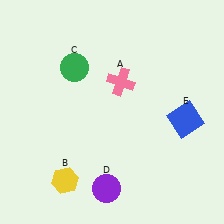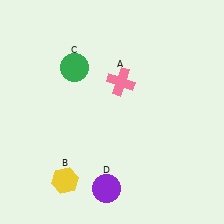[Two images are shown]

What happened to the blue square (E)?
The blue square (E) was removed in Image 2. It was in the bottom-right area of Image 1.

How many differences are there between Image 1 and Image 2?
There is 1 difference between the two images.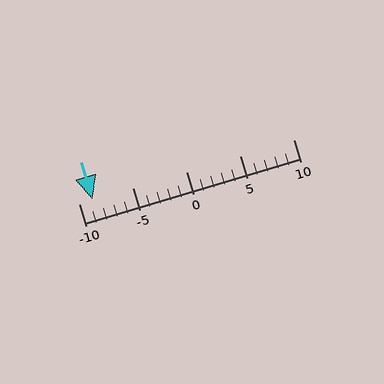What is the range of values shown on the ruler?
The ruler shows values from -10 to 10.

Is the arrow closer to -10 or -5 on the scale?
The arrow is closer to -10.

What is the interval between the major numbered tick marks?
The major tick marks are spaced 5 units apart.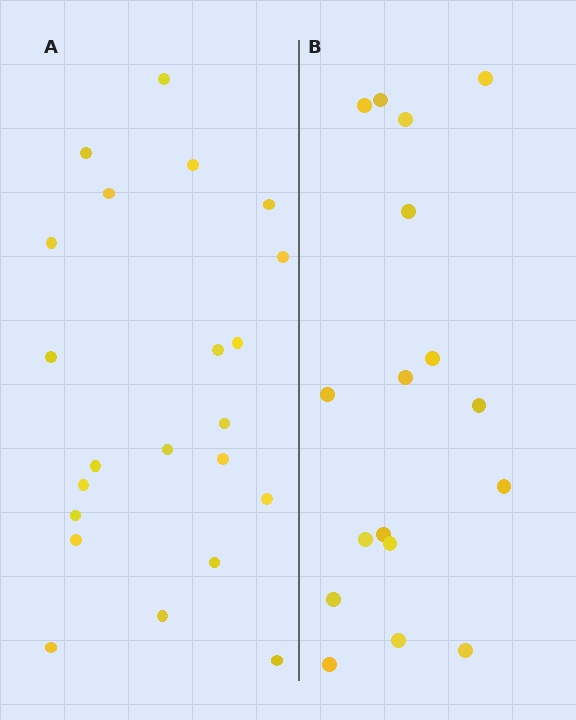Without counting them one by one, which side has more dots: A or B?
Region A (the left region) has more dots.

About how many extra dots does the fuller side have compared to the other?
Region A has about 5 more dots than region B.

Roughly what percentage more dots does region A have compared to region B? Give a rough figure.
About 30% more.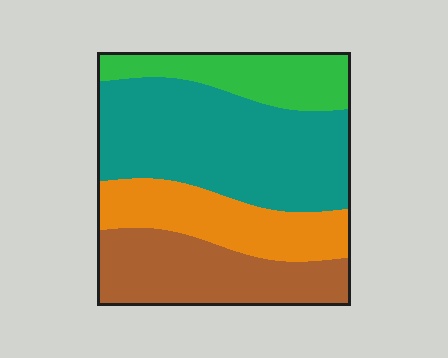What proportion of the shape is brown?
Brown covers roughly 25% of the shape.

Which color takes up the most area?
Teal, at roughly 40%.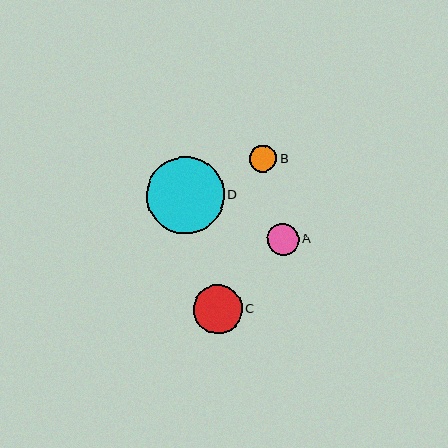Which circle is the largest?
Circle D is the largest with a size of approximately 78 pixels.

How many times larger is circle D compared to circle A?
Circle D is approximately 2.4 times the size of circle A.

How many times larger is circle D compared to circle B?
Circle D is approximately 2.8 times the size of circle B.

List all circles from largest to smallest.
From largest to smallest: D, C, A, B.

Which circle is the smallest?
Circle B is the smallest with a size of approximately 27 pixels.